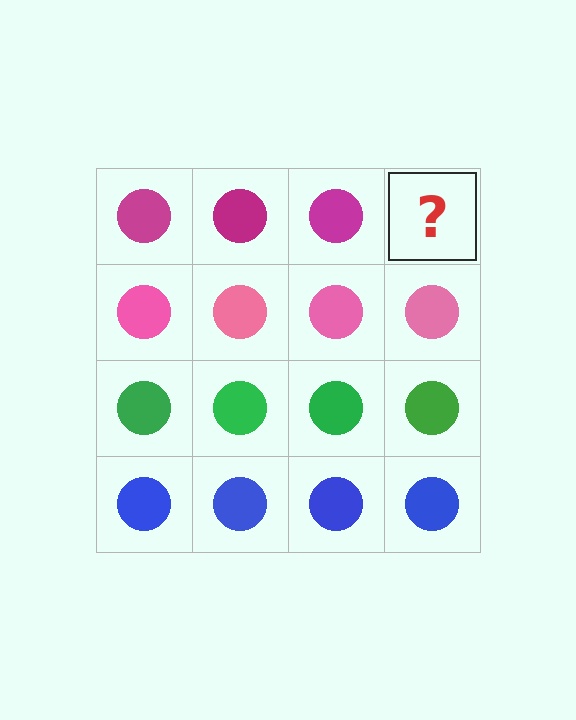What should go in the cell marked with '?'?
The missing cell should contain a magenta circle.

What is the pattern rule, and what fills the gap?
The rule is that each row has a consistent color. The gap should be filled with a magenta circle.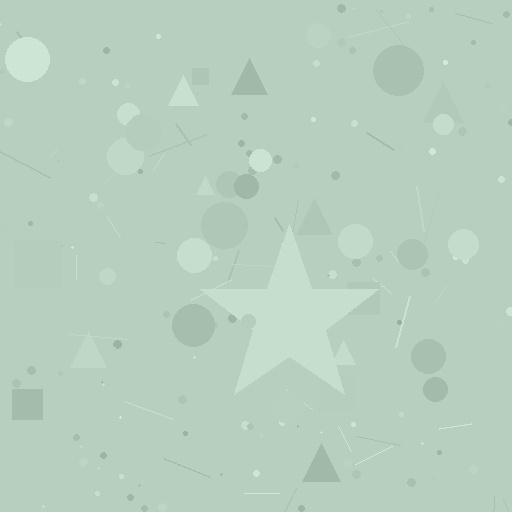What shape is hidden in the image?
A star is hidden in the image.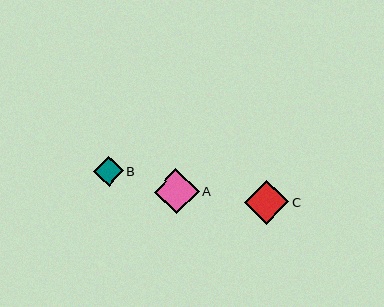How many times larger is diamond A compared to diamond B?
Diamond A is approximately 1.5 times the size of diamond B.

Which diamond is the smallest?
Diamond B is the smallest with a size of approximately 30 pixels.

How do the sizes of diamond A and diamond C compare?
Diamond A and diamond C are approximately the same size.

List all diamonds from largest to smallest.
From largest to smallest: A, C, B.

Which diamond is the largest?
Diamond A is the largest with a size of approximately 45 pixels.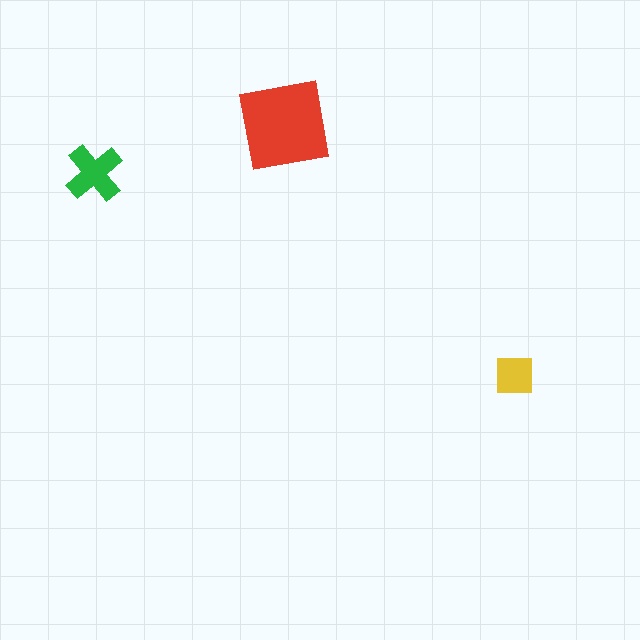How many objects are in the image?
There are 3 objects in the image.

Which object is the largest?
The red square.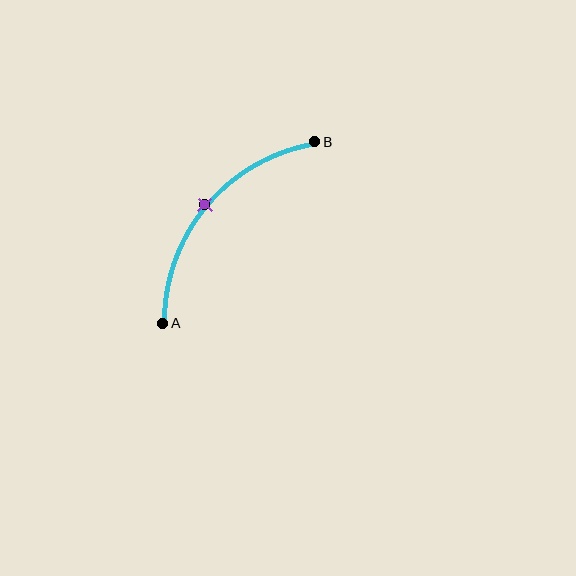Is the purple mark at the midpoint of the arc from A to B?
Yes. The purple mark lies on the arc at equal arc-length from both A and B — it is the arc midpoint.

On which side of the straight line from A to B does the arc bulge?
The arc bulges above and to the left of the straight line connecting A and B.